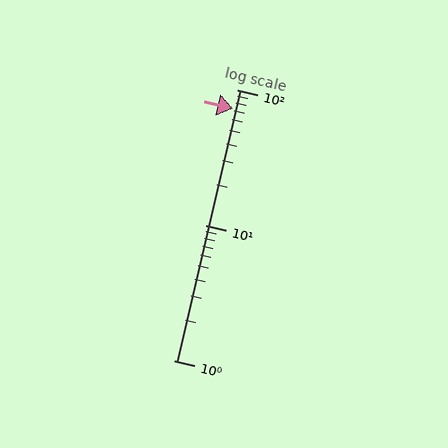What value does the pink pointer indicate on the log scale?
The pointer indicates approximately 72.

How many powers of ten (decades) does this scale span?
The scale spans 2 decades, from 1 to 100.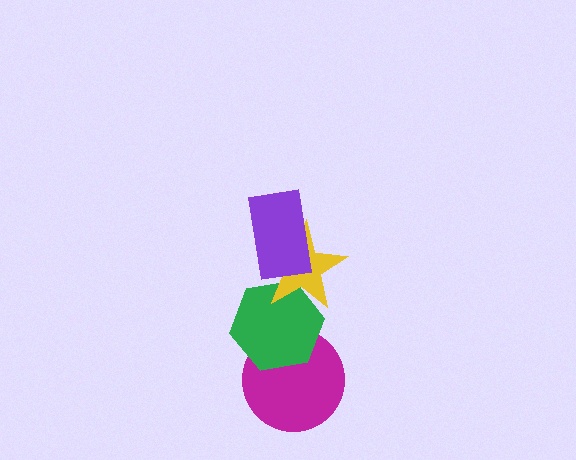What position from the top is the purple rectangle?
The purple rectangle is 1st from the top.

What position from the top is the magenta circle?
The magenta circle is 4th from the top.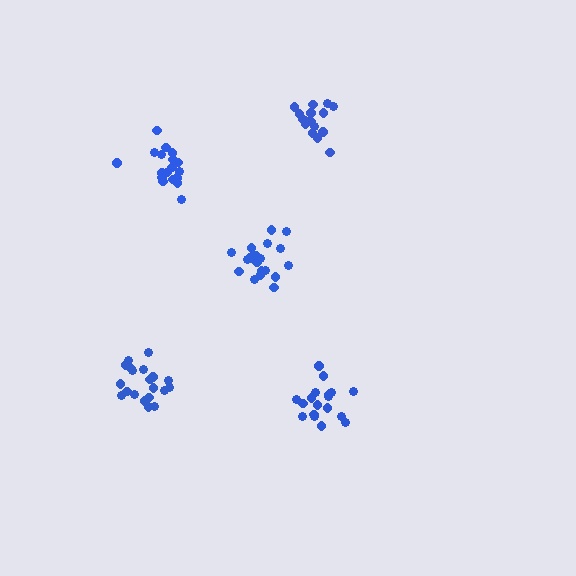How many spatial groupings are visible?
There are 5 spatial groupings.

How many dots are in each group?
Group 1: 16 dots, Group 2: 18 dots, Group 3: 20 dots, Group 4: 18 dots, Group 5: 20 dots (92 total).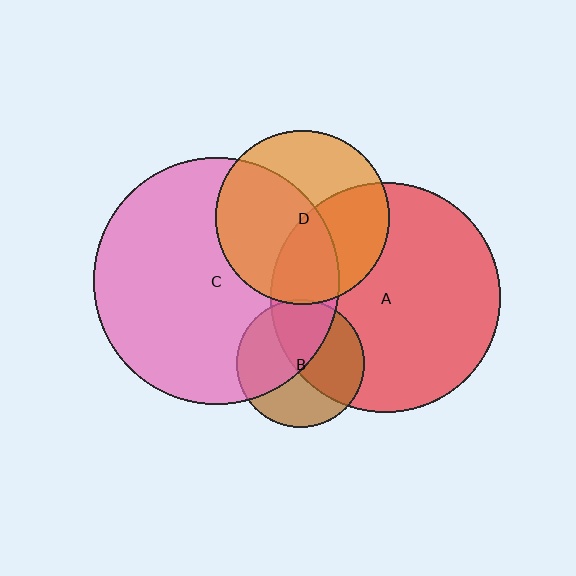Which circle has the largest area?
Circle C (pink).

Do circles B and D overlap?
Yes.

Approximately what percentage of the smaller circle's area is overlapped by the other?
Approximately 5%.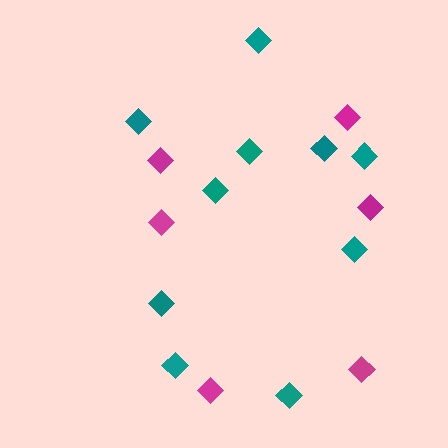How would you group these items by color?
There are 2 groups: one group of magenta diamonds (6) and one group of teal diamonds (10).